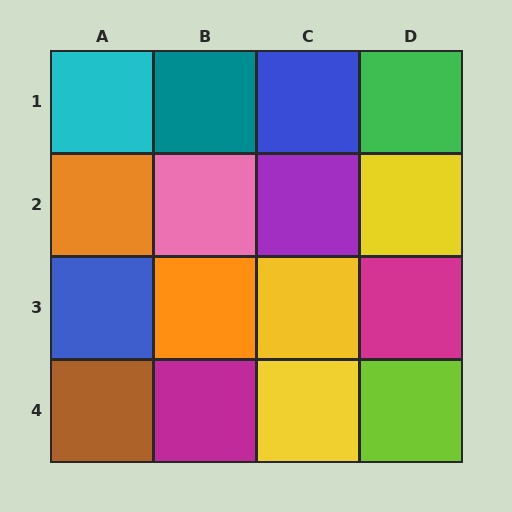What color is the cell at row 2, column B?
Pink.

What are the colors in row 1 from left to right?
Cyan, teal, blue, green.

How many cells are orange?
2 cells are orange.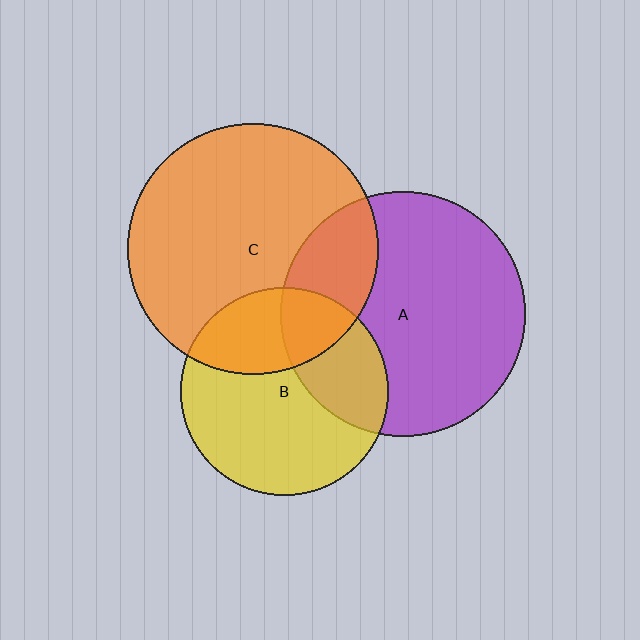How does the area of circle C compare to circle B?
Approximately 1.5 times.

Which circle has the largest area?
Circle C (orange).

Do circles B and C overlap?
Yes.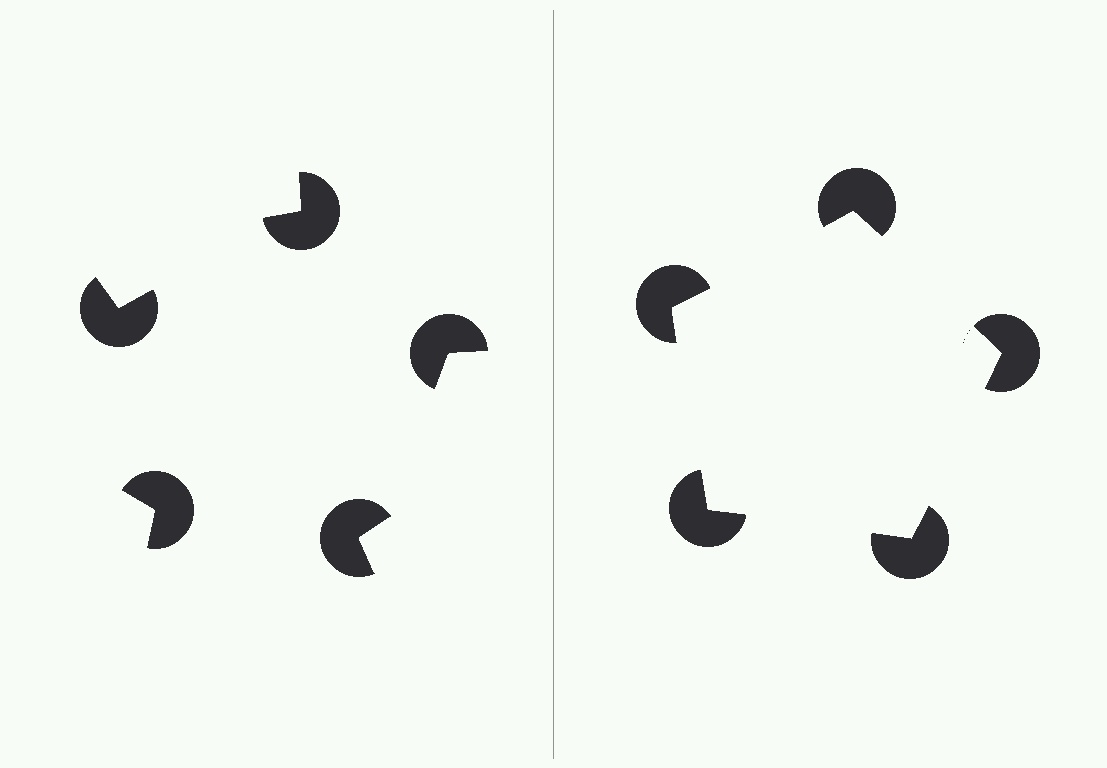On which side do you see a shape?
An illusory pentagon appears on the right side. On the left side the wedge cuts are rotated, so no coherent shape forms.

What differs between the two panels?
The pac-man discs are positioned identically on both sides; only the wedge orientations differ. On the right they align to a pentagon; on the left they are misaligned.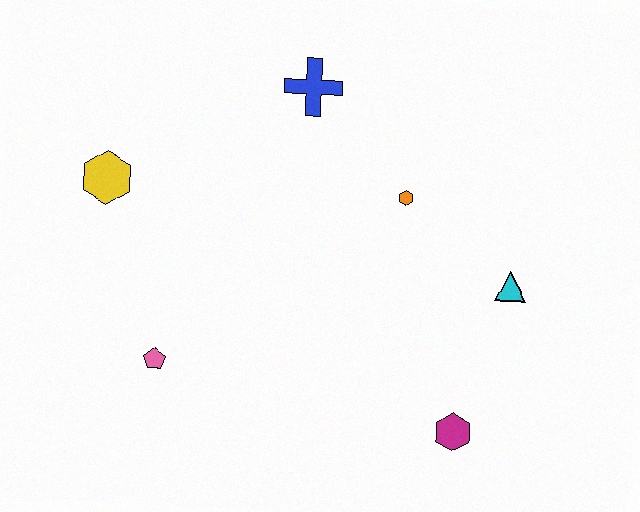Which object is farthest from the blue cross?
The magenta hexagon is farthest from the blue cross.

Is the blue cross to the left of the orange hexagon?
Yes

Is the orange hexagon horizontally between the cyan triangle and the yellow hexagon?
Yes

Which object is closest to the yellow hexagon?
The pink pentagon is closest to the yellow hexagon.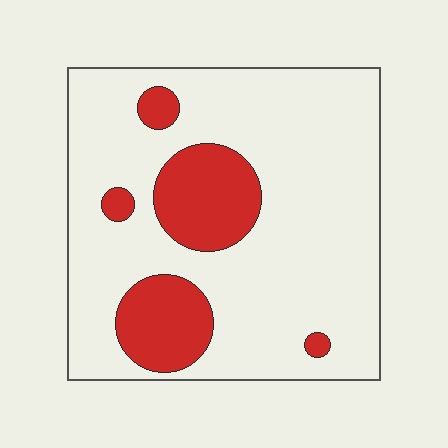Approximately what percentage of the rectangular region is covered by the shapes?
Approximately 20%.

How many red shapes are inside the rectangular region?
5.